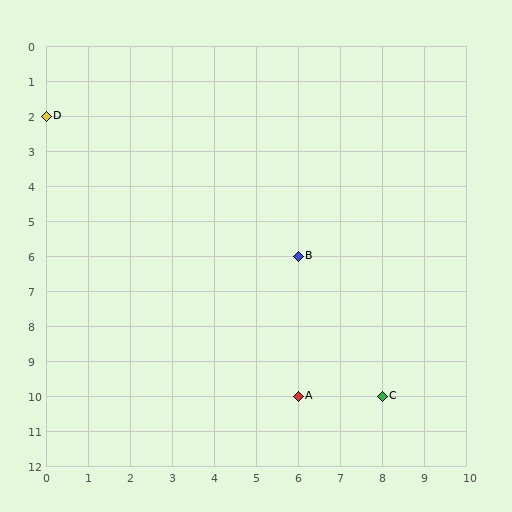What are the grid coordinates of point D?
Point D is at grid coordinates (0, 2).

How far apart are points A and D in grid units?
Points A and D are 6 columns and 8 rows apart (about 10.0 grid units diagonally).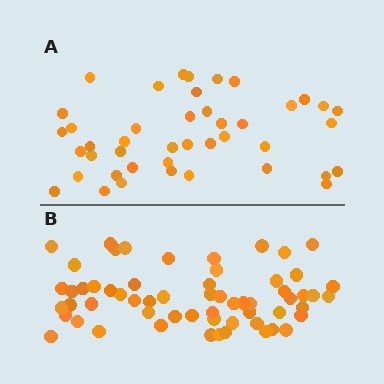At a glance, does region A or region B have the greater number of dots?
Region B (the bottom region) has more dots.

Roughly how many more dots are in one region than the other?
Region B has approximately 15 more dots than region A.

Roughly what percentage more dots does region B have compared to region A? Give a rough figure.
About 40% more.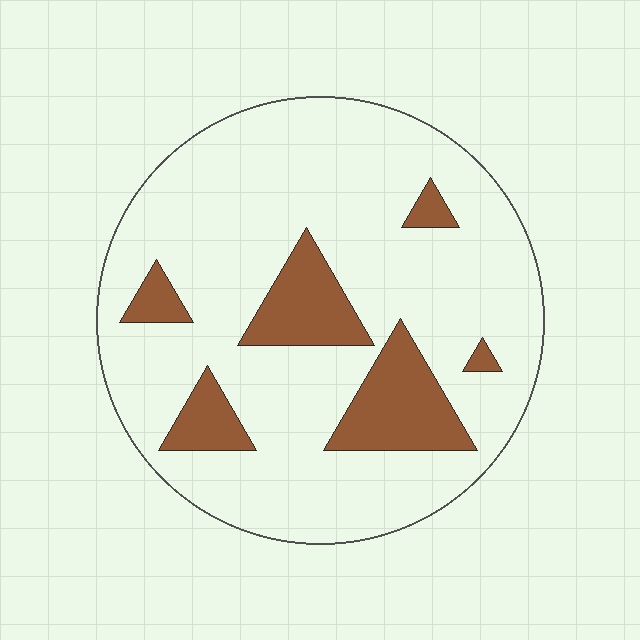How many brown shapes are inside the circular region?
6.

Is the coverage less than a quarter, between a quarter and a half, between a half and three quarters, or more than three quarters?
Less than a quarter.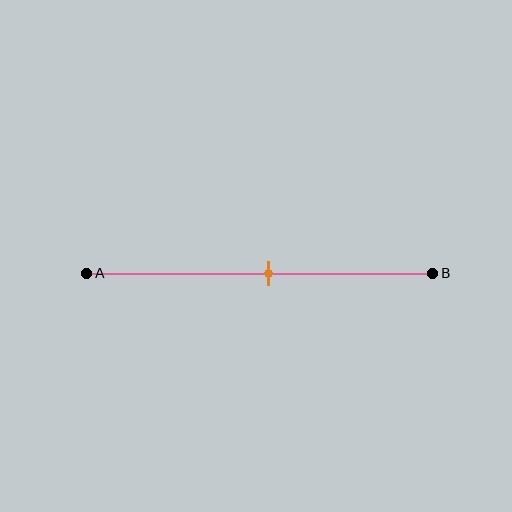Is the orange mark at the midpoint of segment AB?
Yes, the mark is approximately at the midpoint.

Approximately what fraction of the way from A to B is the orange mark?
The orange mark is approximately 55% of the way from A to B.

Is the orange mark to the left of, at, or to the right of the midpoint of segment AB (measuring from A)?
The orange mark is approximately at the midpoint of segment AB.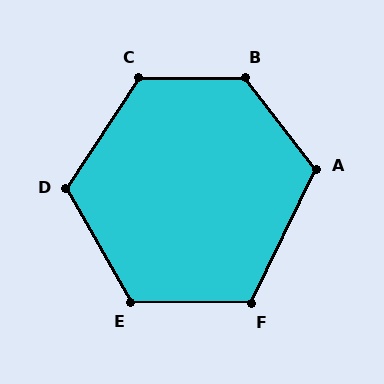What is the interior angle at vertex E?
Approximately 120 degrees (obtuse).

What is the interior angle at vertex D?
Approximately 117 degrees (obtuse).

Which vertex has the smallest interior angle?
F, at approximately 115 degrees.